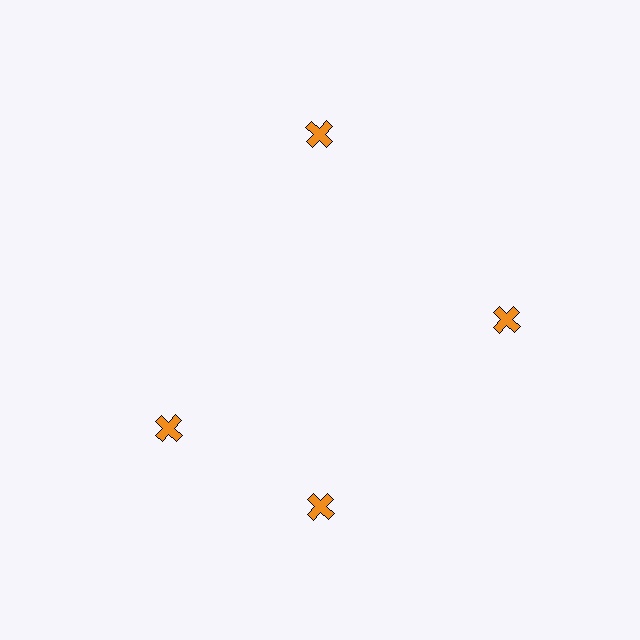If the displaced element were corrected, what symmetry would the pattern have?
It would have 4-fold rotational symmetry — the pattern would map onto itself every 90 degrees.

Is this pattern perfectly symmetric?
No. The 4 orange crosses are arranged in a ring, but one element near the 9 o'clock position is rotated out of alignment along the ring, breaking the 4-fold rotational symmetry.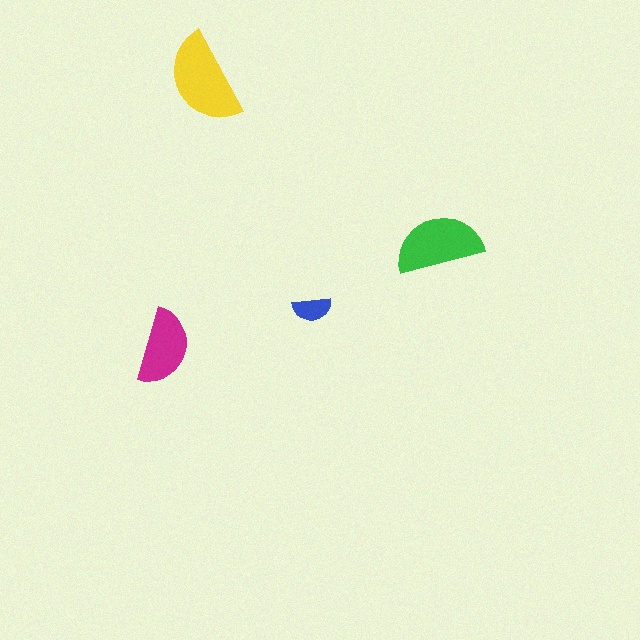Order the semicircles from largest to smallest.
the yellow one, the green one, the magenta one, the blue one.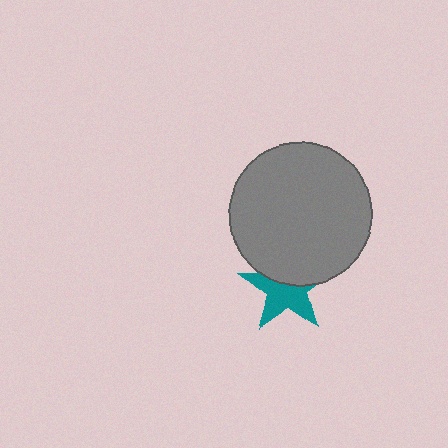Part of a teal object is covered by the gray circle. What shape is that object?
It is a star.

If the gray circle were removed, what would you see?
You would see the complete teal star.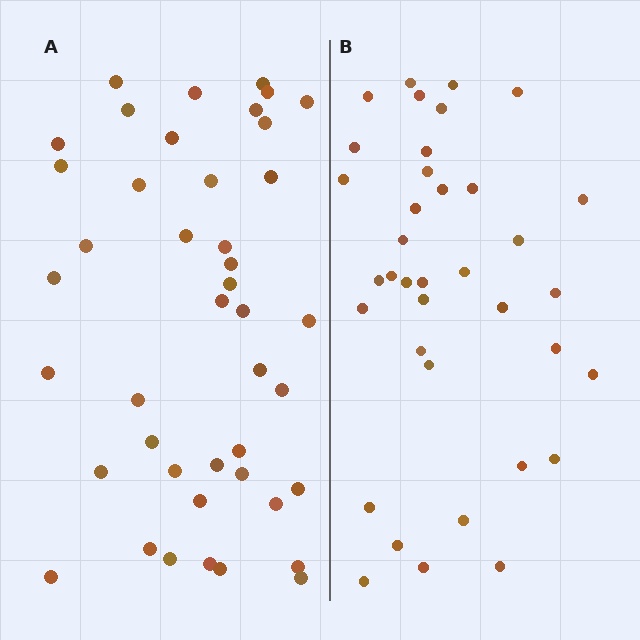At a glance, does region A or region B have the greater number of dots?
Region A (the left region) has more dots.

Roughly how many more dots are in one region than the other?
Region A has about 6 more dots than region B.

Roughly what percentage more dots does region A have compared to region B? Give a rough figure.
About 15% more.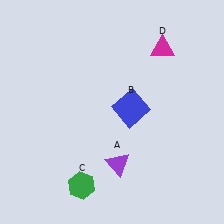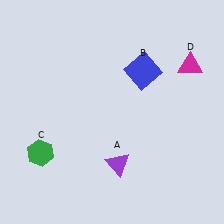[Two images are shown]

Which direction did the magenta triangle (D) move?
The magenta triangle (D) moved right.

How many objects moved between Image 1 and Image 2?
3 objects moved between the two images.